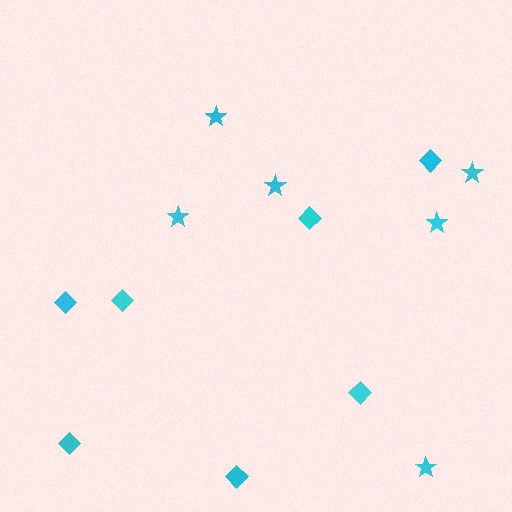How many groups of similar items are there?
There are 2 groups: one group of stars (6) and one group of diamonds (7).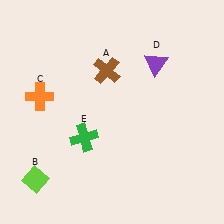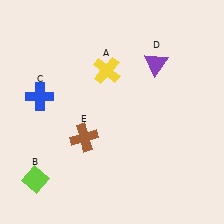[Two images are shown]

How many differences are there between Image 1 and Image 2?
There are 3 differences between the two images.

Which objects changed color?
A changed from brown to yellow. C changed from orange to blue. E changed from green to brown.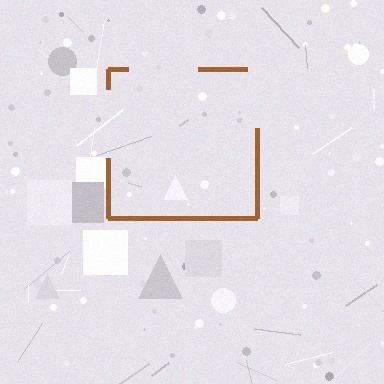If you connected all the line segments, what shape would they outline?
They would outline a square.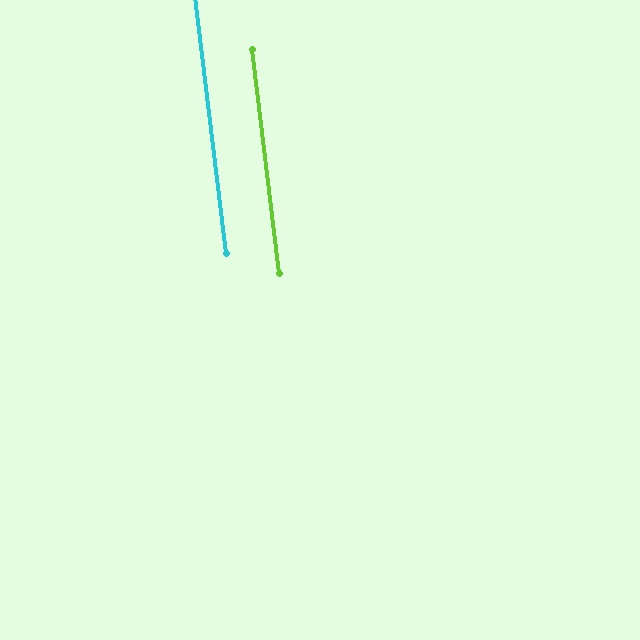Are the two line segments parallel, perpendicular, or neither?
Parallel — their directions differ by only 0.1°.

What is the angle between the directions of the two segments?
Approximately 0 degrees.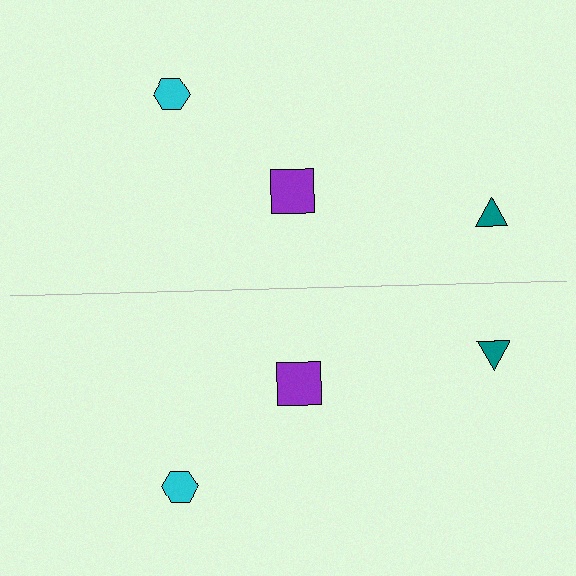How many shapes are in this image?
There are 6 shapes in this image.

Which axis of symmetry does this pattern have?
The pattern has a horizontal axis of symmetry running through the center of the image.